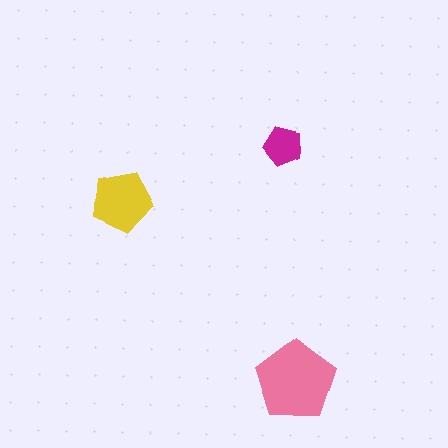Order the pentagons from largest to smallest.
the pink one, the yellow one, the magenta one.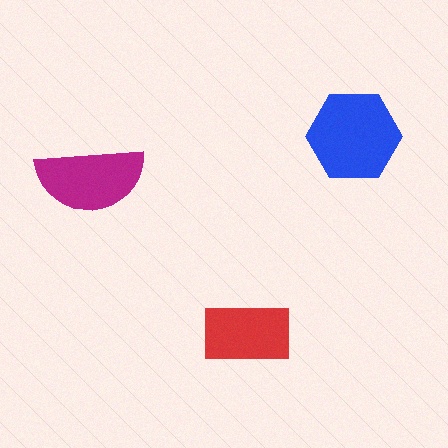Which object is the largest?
The blue hexagon.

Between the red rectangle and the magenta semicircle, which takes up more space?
The magenta semicircle.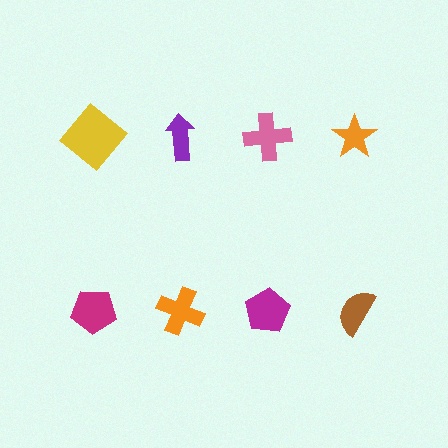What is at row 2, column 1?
A magenta pentagon.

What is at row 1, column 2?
A purple arrow.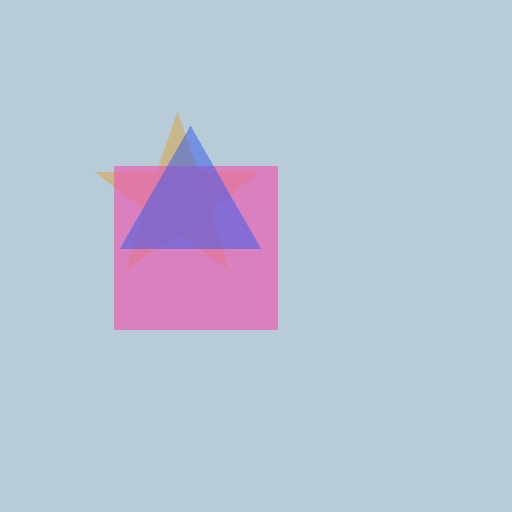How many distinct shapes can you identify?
There are 3 distinct shapes: an orange star, a pink square, a blue triangle.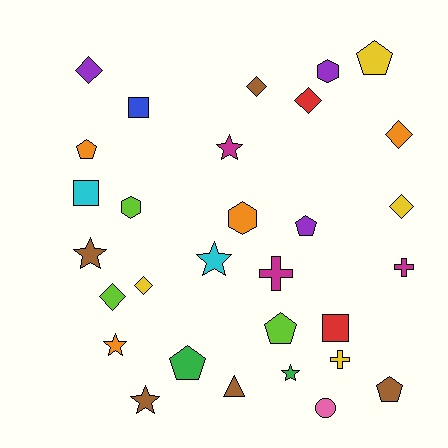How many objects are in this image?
There are 30 objects.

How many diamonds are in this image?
There are 7 diamonds.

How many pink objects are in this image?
There is 1 pink object.